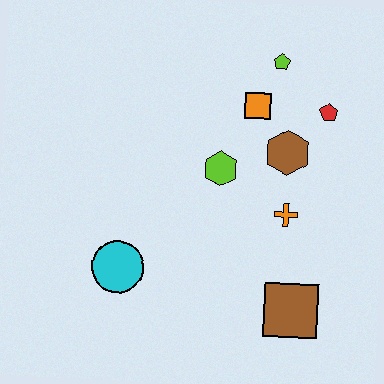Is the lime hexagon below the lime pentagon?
Yes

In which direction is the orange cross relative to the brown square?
The orange cross is above the brown square.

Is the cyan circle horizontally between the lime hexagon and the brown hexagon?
No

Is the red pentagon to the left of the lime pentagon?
No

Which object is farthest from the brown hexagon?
The cyan circle is farthest from the brown hexagon.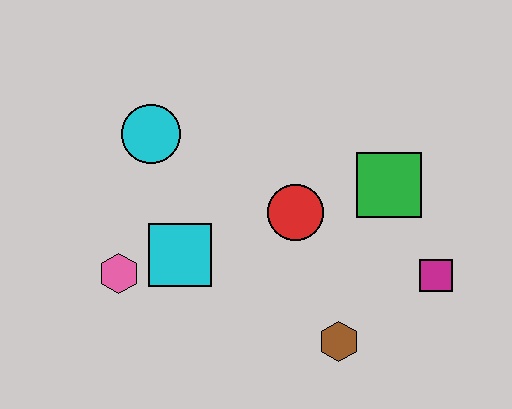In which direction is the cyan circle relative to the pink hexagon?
The cyan circle is above the pink hexagon.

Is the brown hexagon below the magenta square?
Yes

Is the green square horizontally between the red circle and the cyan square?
No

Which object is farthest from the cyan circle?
The magenta square is farthest from the cyan circle.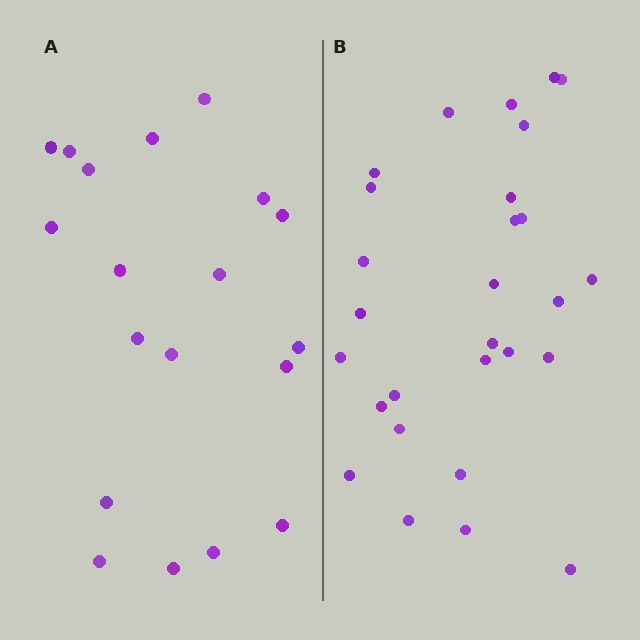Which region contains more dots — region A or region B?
Region B (the right region) has more dots.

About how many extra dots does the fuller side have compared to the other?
Region B has roughly 8 or so more dots than region A.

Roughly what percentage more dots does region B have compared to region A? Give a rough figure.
About 45% more.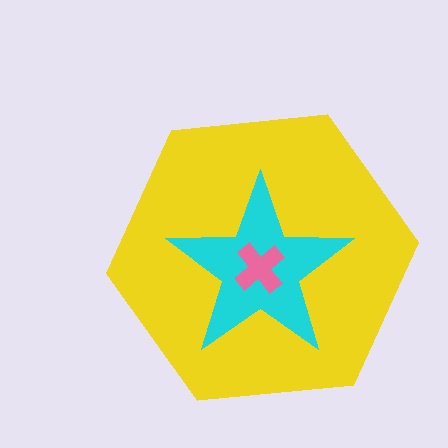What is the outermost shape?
The yellow hexagon.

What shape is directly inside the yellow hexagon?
The cyan star.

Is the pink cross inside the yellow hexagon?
Yes.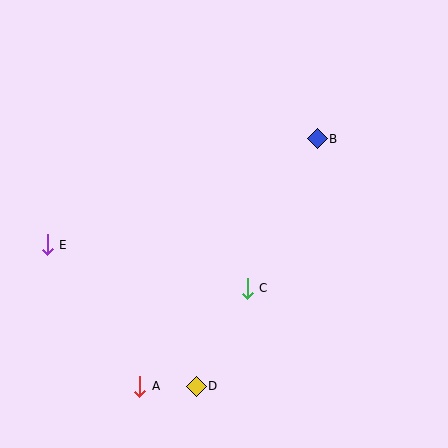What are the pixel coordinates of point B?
Point B is at (317, 139).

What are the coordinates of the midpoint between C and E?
The midpoint between C and E is at (147, 266).